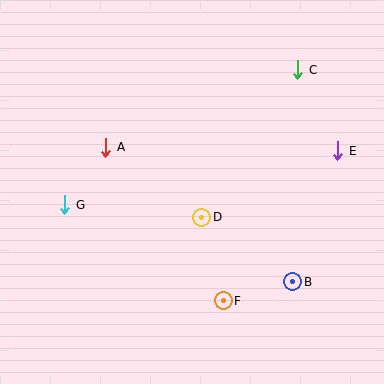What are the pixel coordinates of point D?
Point D is at (202, 217).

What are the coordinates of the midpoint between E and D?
The midpoint between E and D is at (270, 184).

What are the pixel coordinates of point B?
Point B is at (293, 282).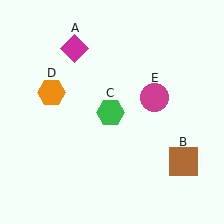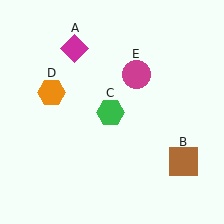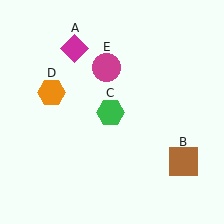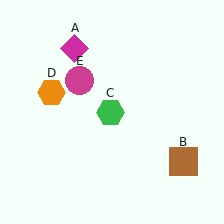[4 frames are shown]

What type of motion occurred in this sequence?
The magenta circle (object E) rotated counterclockwise around the center of the scene.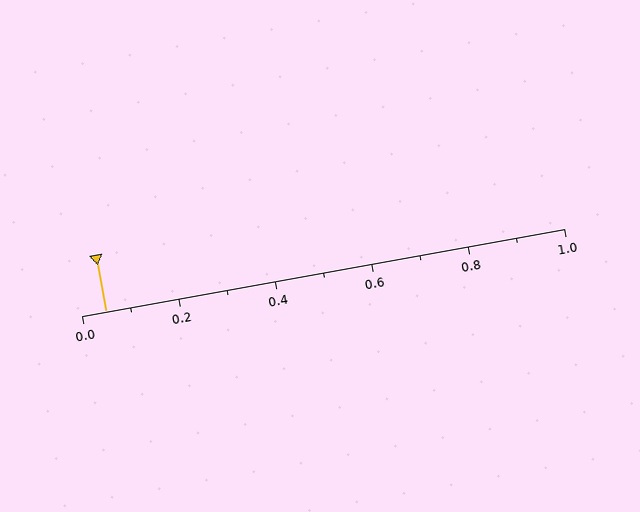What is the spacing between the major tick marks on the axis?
The major ticks are spaced 0.2 apart.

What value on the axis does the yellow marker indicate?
The marker indicates approximately 0.05.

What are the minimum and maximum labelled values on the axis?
The axis runs from 0.0 to 1.0.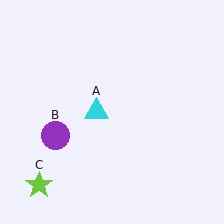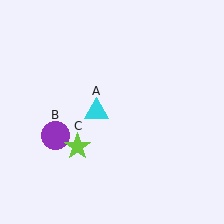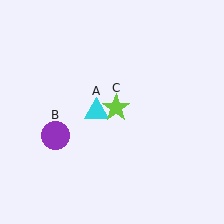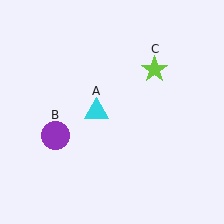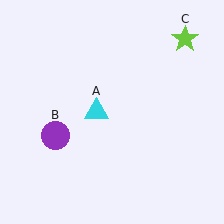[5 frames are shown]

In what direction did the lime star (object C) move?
The lime star (object C) moved up and to the right.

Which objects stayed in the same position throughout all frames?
Cyan triangle (object A) and purple circle (object B) remained stationary.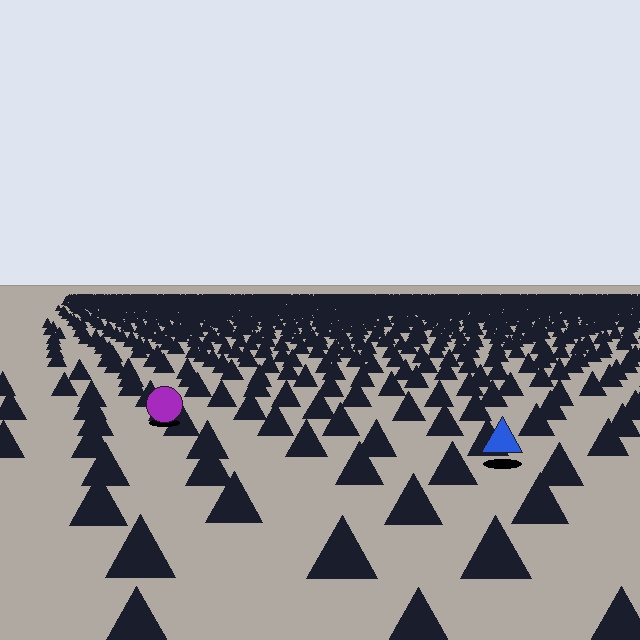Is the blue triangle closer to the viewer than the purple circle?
Yes. The blue triangle is closer — you can tell from the texture gradient: the ground texture is coarser near it.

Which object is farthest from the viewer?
The purple circle is farthest from the viewer. It appears smaller and the ground texture around it is denser.